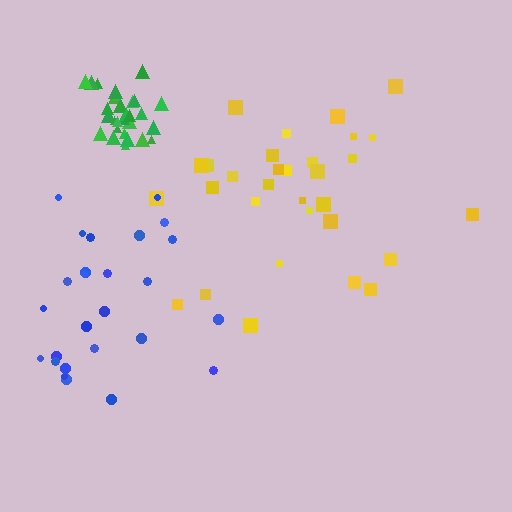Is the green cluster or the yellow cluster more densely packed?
Green.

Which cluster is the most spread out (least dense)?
Blue.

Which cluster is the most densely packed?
Green.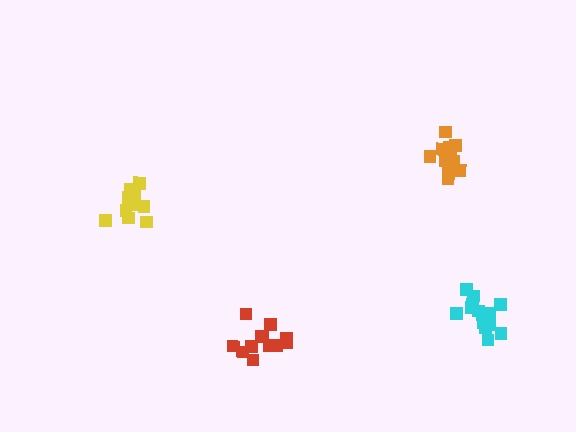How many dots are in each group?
Group 1: 13 dots, Group 2: 12 dots, Group 3: 13 dots, Group 4: 15 dots (53 total).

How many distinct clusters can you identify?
There are 4 distinct clusters.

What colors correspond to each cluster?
The clusters are colored: red, orange, yellow, cyan.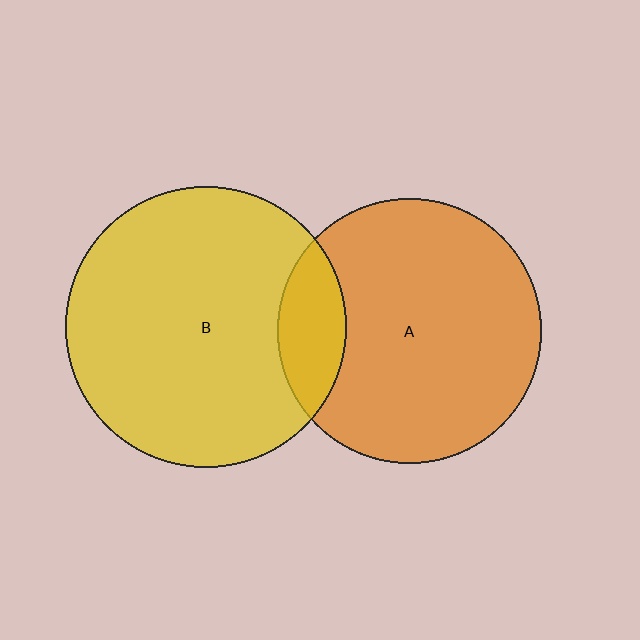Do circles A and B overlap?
Yes.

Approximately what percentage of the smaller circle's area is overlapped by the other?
Approximately 15%.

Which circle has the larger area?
Circle B (yellow).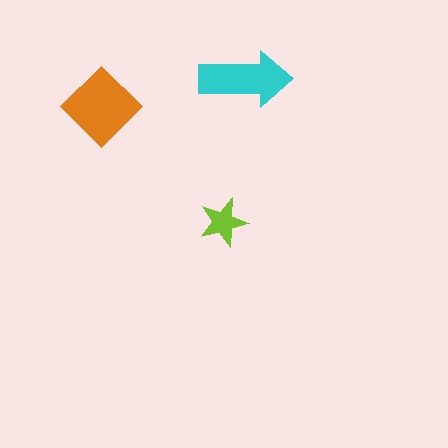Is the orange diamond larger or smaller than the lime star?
Larger.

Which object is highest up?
The cyan arrow is topmost.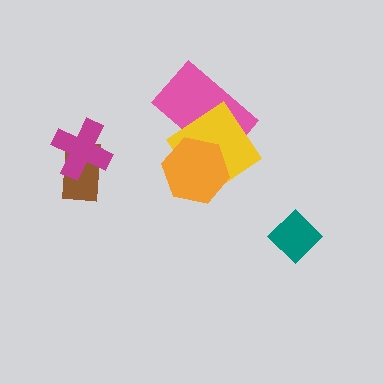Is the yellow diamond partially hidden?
Yes, it is partially covered by another shape.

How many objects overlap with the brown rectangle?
1 object overlaps with the brown rectangle.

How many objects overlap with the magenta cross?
1 object overlaps with the magenta cross.